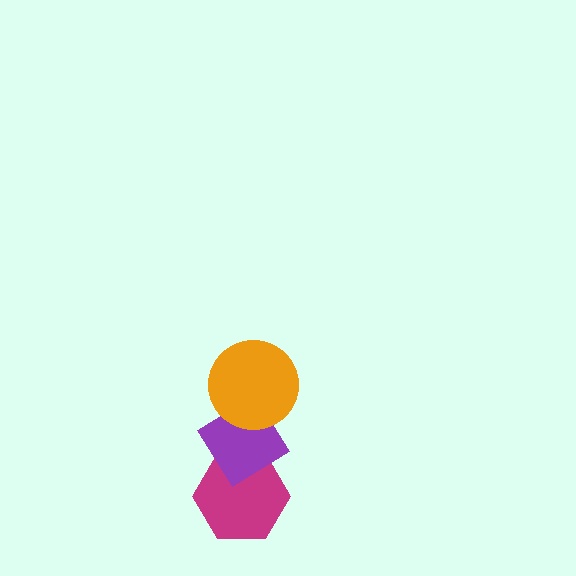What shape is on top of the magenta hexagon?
The purple diamond is on top of the magenta hexagon.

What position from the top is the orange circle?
The orange circle is 1st from the top.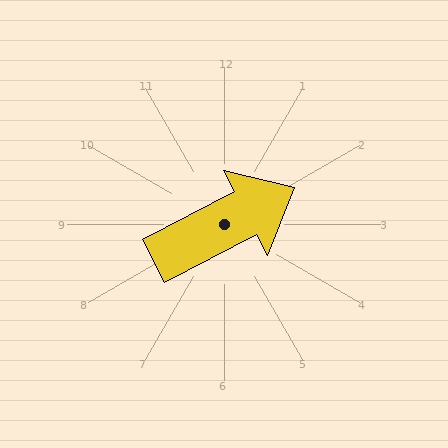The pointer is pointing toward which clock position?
Roughly 2 o'clock.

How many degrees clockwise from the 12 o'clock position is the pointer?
Approximately 62 degrees.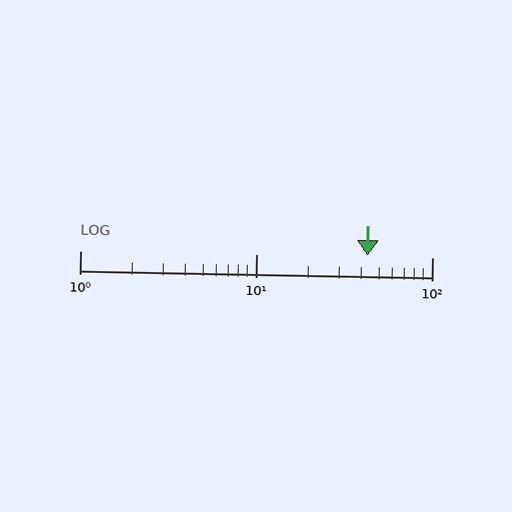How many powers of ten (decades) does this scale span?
The scale spans 2 decades, from 1 to 100.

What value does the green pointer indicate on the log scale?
The pointer indicates approximately 43.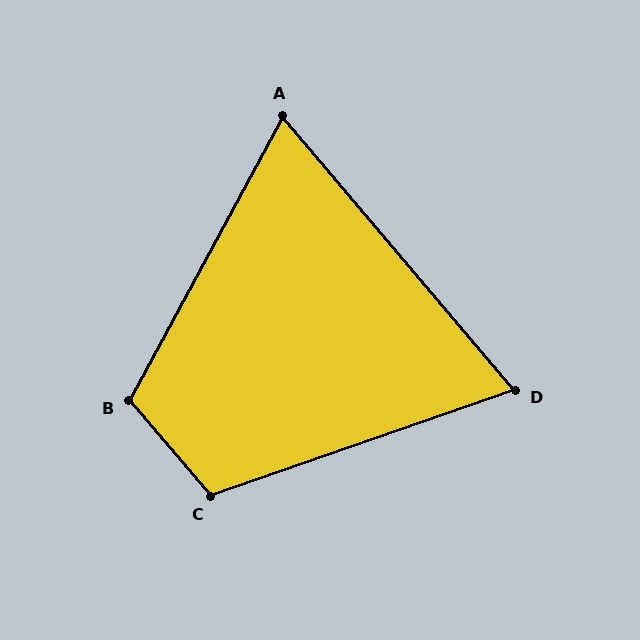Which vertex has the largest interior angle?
C, at approximately 111 degrees.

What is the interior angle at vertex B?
Approximately 111 degrees (obtuse).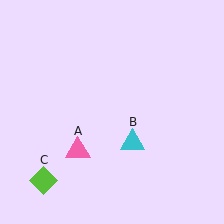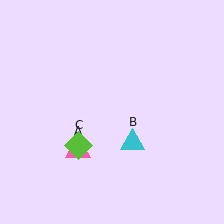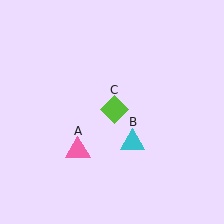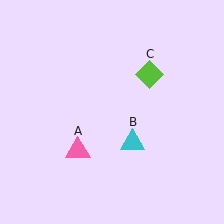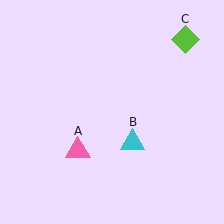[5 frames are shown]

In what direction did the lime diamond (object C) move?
The lime diamond (object C) moved up and to the right.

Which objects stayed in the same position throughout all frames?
Pink triangle (object A) and cyan triangle (object B) remained stationary.